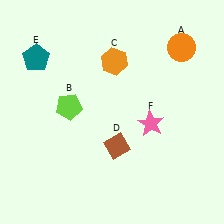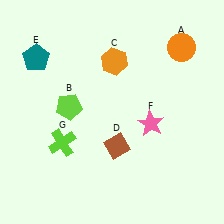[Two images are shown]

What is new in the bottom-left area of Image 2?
A lime cross (G) was added in the bottom-left area of Image 2.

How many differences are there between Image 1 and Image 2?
There is 1 difference between the two images.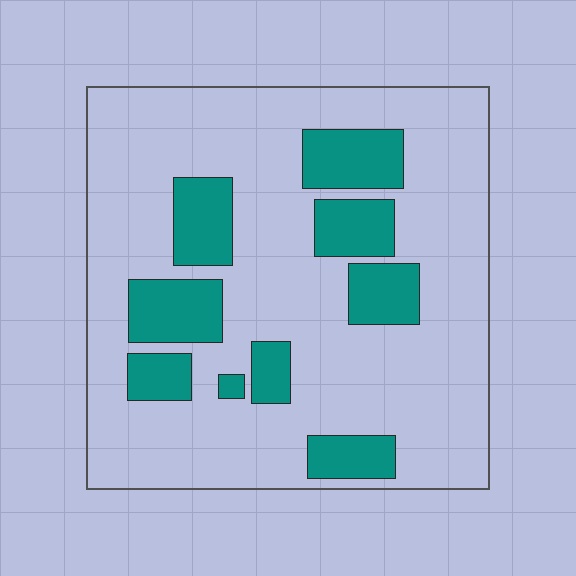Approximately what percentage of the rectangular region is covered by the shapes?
Approximately 25%.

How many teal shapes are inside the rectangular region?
9.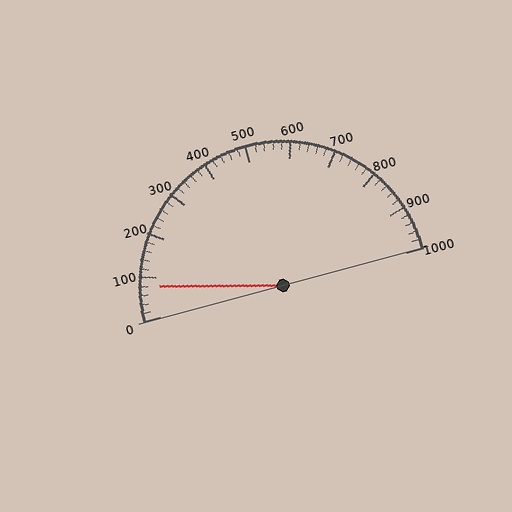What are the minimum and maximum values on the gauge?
The gauge ranges from 0 to 1000.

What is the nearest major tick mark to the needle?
The nearest major tick mark is 100.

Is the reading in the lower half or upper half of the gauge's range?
The reading is in the lower half of the range (0 to 1000).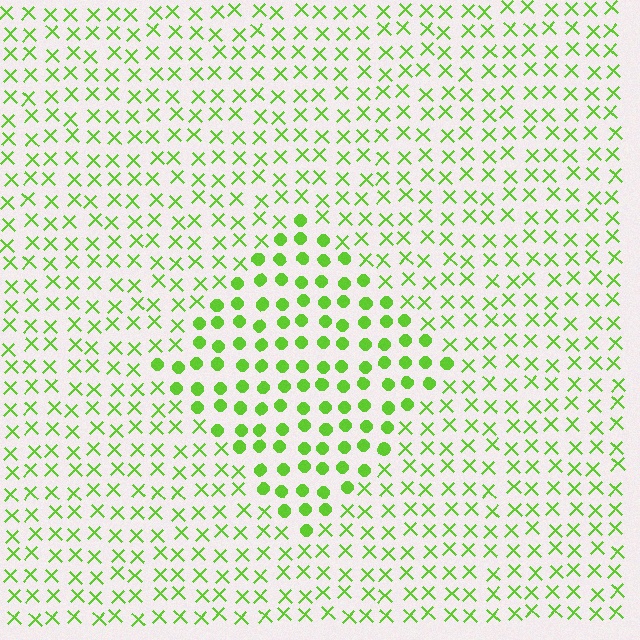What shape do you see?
I see a diamond.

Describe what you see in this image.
The image is filled with small lime elements arranged in a uniform grid. A diamond-shaped region contains circles, while the surrounding area contains X marks. The boundary is defined purely by the change in element shape.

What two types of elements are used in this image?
The image uses circles inside the diamond region and X marks outside it.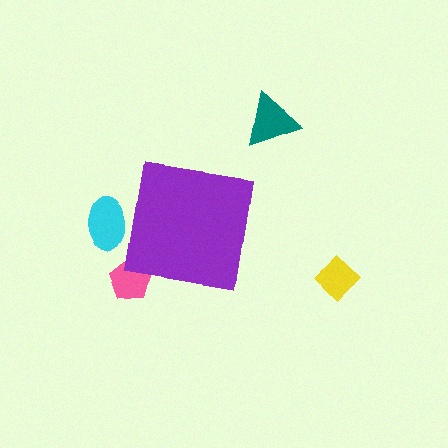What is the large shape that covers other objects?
A purple square.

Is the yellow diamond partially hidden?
No, the yellow diamond is fully visible.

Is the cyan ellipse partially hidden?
Yes, the cyan ellipse is partially hidden behind the purple square.